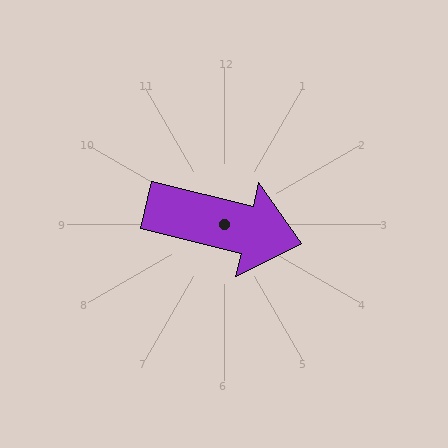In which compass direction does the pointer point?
East.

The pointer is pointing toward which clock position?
Roughly 3 o'clock.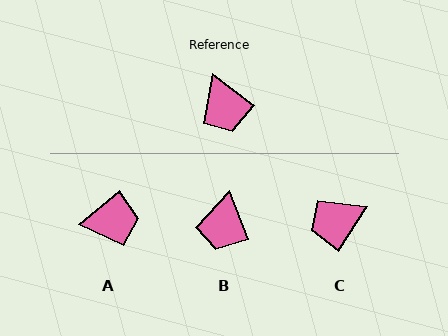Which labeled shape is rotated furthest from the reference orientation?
C, about 87 degrees away.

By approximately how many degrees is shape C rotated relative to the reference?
Approximately 87 degrees clockwise.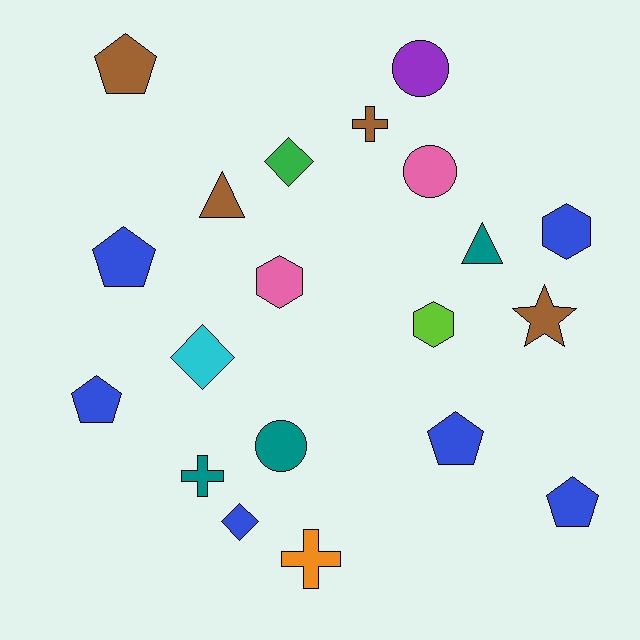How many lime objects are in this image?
There is 1 lime object.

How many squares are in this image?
There are no squares.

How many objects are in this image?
There are 20 objects.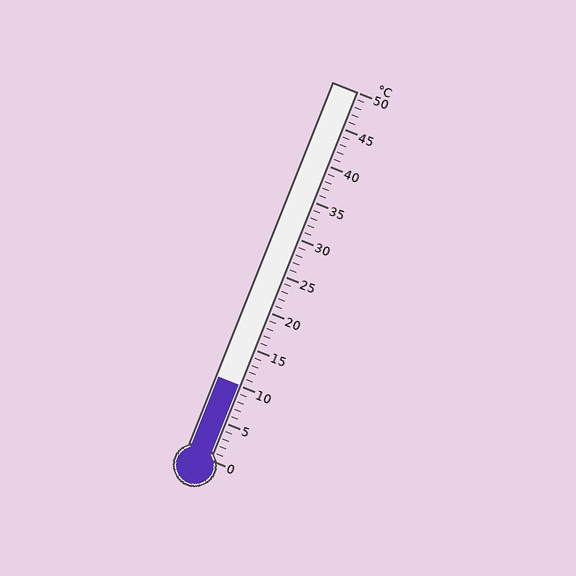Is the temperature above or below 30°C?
The temperature is below 30°C.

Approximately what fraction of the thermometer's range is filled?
The thermometer is filled to approximately 20% of its range.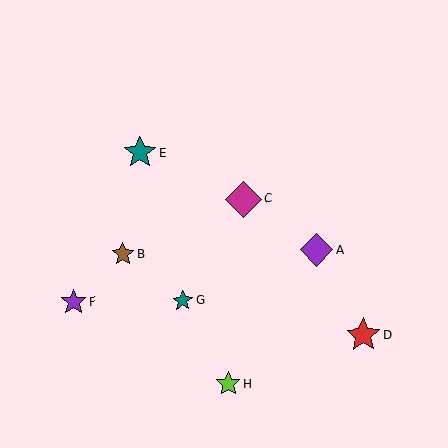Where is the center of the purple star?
The center of the purple star is at (73, 302).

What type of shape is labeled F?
Shape F is a purple star.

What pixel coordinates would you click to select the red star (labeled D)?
Click at (364, 335) to select the red star D.